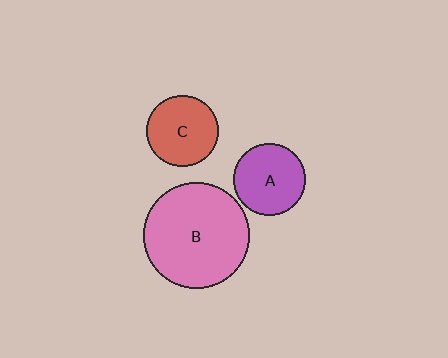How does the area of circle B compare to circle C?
Approximately 2.2 times.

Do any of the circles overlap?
No, none of the circles overlap.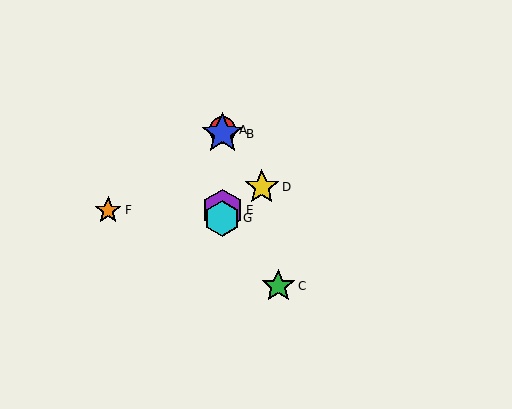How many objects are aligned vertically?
4 objects (A, B, E, G) are aligned vertically.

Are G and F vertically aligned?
No, G is at x≈222 and F is at x≈108.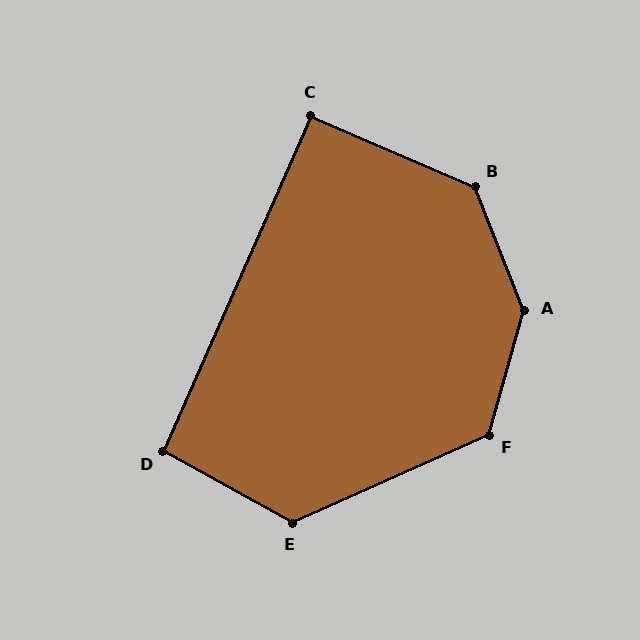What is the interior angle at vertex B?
Approximately 135 degrees (obtuse).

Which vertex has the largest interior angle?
A, at approximately 143 degrees.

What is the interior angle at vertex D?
Approximately 95 degrees (obtuse).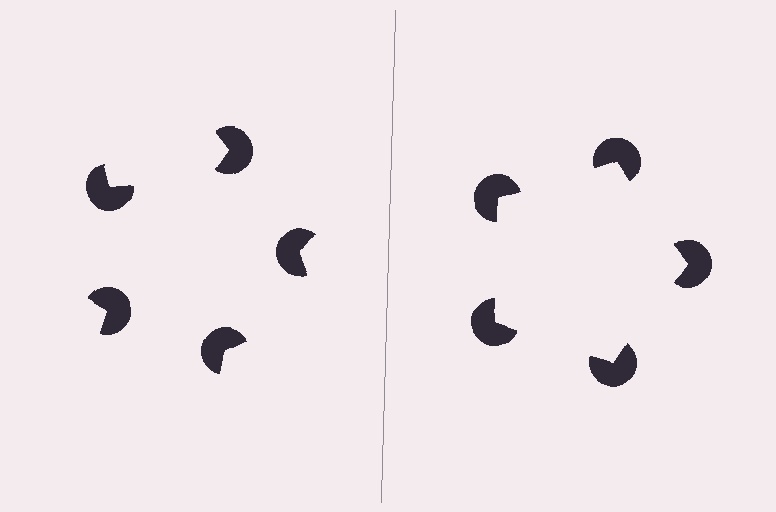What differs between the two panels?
The pac-man discs are positioned identically on both sides; only the wedge orientations differ. On the right they align to a pentagon; on the left they are misaligned.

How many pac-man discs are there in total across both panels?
10 — 5 on each side.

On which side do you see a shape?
An illusory pentagon appears on the right side. On the left side the wedge cuts are rotated, so no coherent shape forms.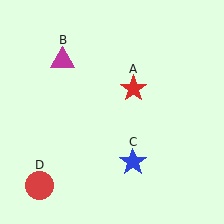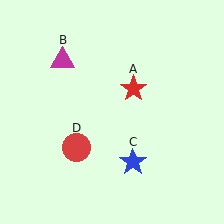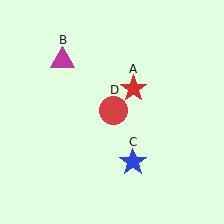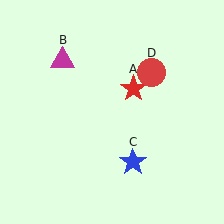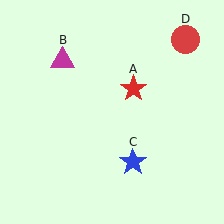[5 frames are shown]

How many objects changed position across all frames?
1 object changed position: red circle (object D).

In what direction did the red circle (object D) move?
The red circle (object D) moved up and to the right.